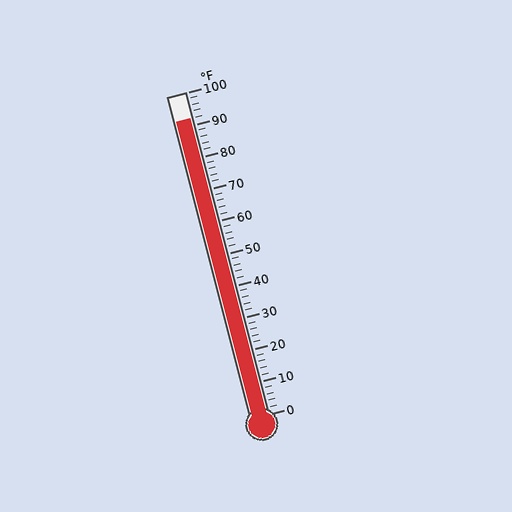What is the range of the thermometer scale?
The thermometer scale ranges from 0°F to 100°F.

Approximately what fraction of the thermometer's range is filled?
The thermometer is filled to approximately 90% of its range.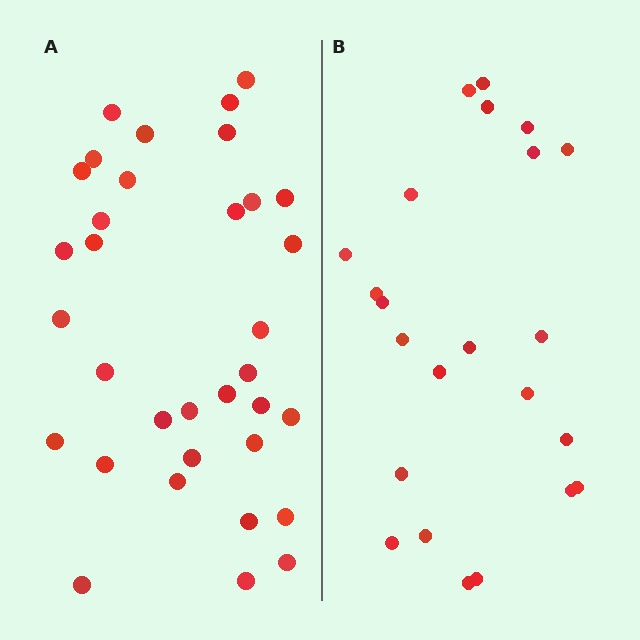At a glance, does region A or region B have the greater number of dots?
Region A (the left region) has more dots.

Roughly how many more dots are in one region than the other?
Region A has roughly 12 or so more dots than region B.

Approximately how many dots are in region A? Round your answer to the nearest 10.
About 30 dots. (The exact count is 34, which rounds to 30.)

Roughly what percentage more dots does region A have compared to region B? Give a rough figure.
About 50% more.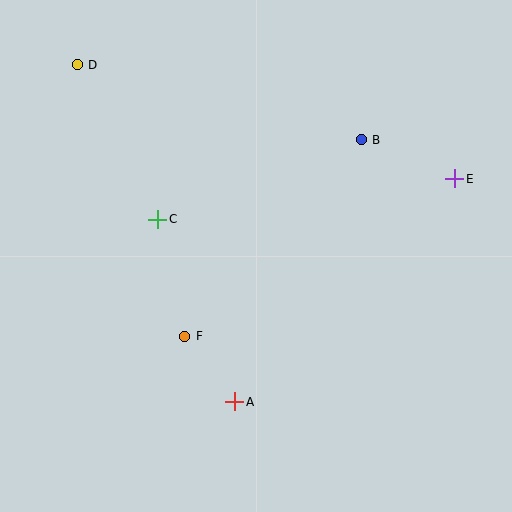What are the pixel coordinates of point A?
Point A is at (235, 402).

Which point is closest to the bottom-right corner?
Point A is closest to the bottom-right corner.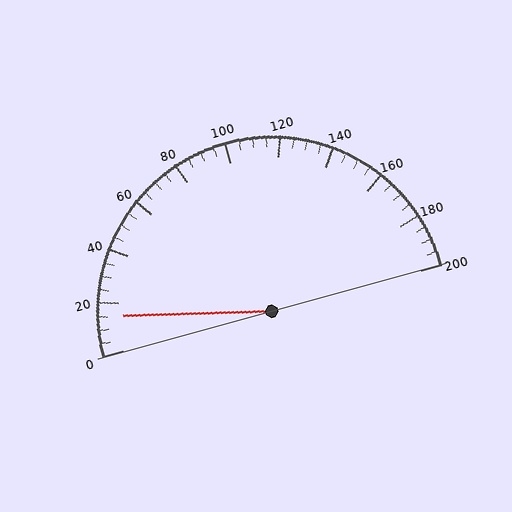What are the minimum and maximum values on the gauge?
The gauge ranges from 0 to 200.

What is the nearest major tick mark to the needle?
The nearest major tick mark is 20.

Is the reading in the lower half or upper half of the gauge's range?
The reading is in the lower half of the range (0 to 200).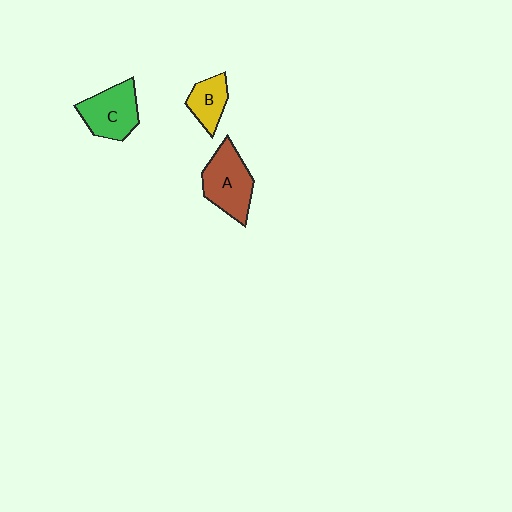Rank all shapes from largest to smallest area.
From largest to smallest: A (brown), C (green), B (yellow).